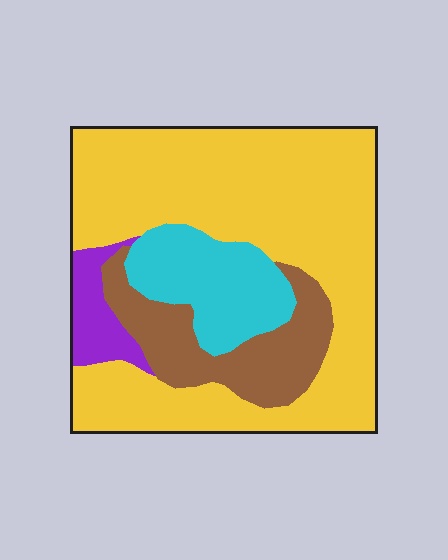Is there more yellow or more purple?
Yellow.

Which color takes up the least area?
Purple, at roughly 5%.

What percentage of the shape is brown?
Brown takes up between a sixth and a third of the shape.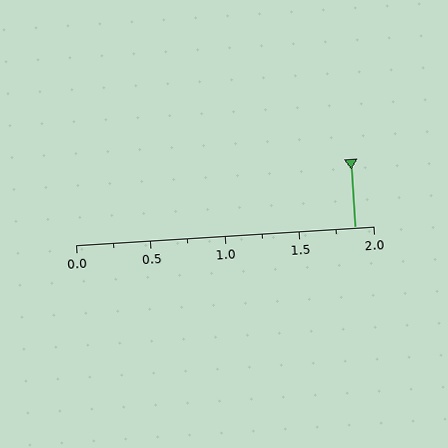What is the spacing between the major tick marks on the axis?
The major ticks are spaced 0.5 apart.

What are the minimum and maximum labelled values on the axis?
The axis runs from 0.0 to 2.0.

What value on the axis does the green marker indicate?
The marker indicates approximately 1.88.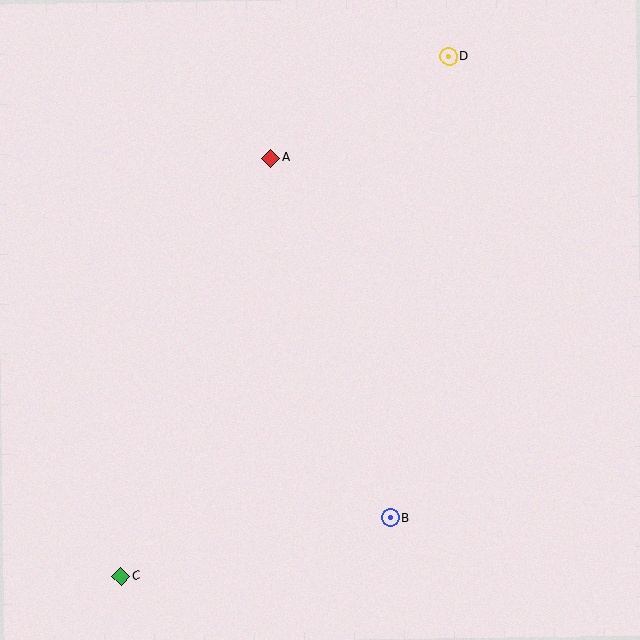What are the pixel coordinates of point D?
Point D is at (448, 57).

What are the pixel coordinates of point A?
Point A is at (270, 158).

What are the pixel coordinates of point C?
Point C is at (121, 576).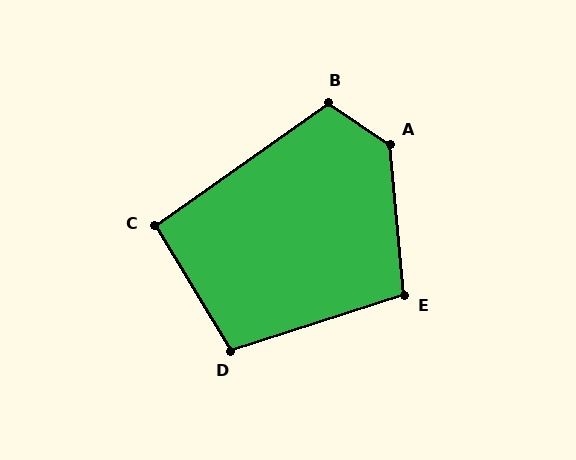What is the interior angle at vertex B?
Approximately 111 degrees (obtuse).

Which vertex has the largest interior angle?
A, at approximately 129 degrees.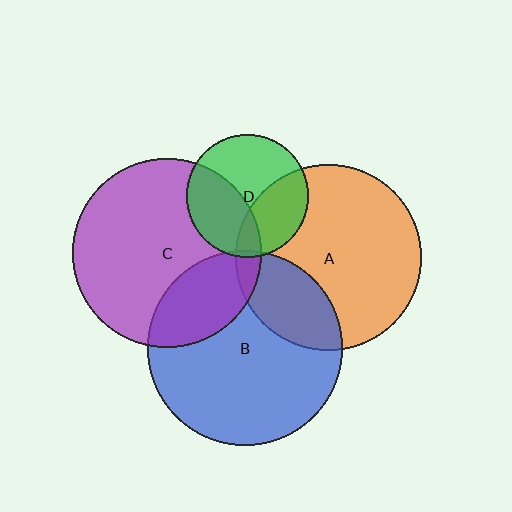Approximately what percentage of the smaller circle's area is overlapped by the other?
Approximately 35%.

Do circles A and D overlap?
Yes.